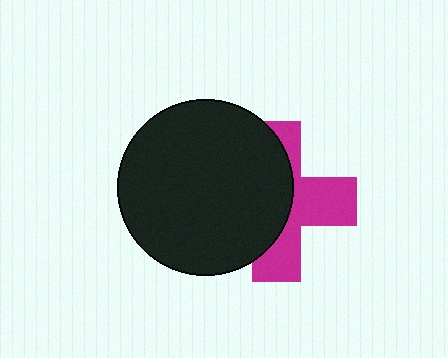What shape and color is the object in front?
The object in front is a black circle.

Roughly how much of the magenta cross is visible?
About half of it is visible (roughly 47%).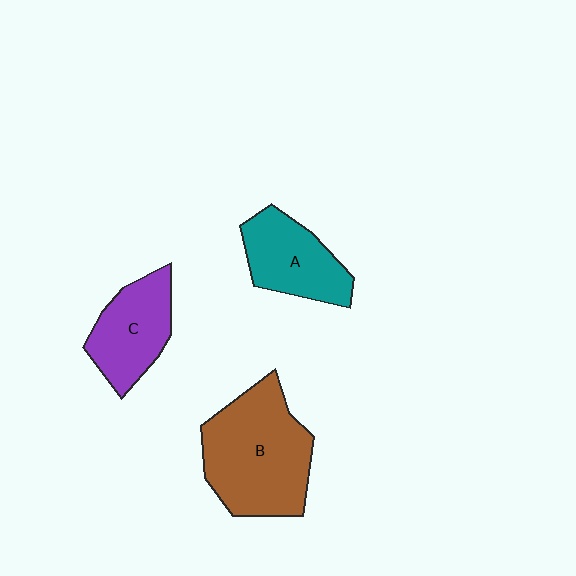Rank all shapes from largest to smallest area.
From largest to smallest: B (brown), C (purple), A (teal).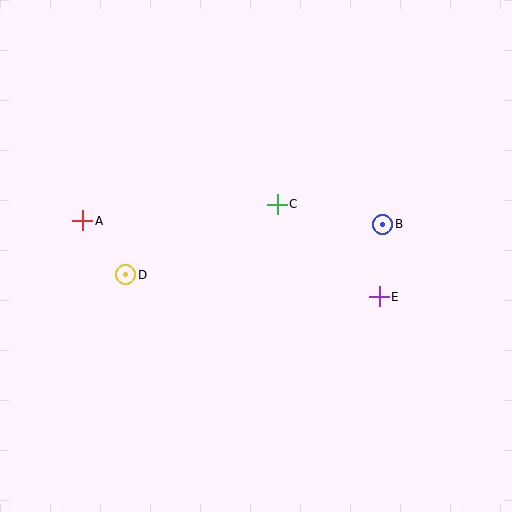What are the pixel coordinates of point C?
Point C is at (277, 204).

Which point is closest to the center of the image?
Point C at (277, 204) is closest to the center.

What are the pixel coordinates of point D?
Point D is at (126, 275).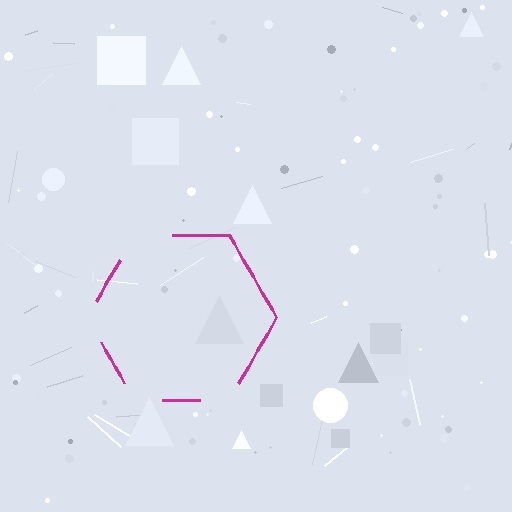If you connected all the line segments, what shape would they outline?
They would outline a hexagon.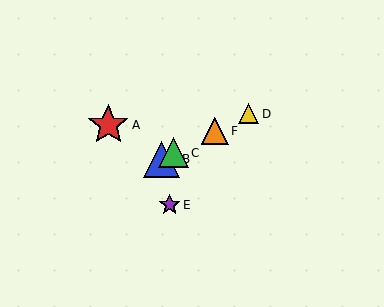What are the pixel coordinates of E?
Object E is at (170, 205).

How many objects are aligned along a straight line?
4 objects (B, C, D, F) are aligned along a straight line.